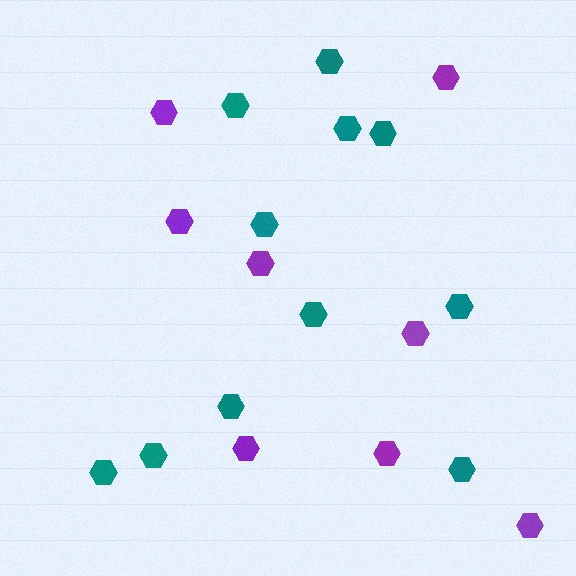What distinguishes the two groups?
There are 2 groups: one group of purple hexagons (8) and one group of teal hexagons (11).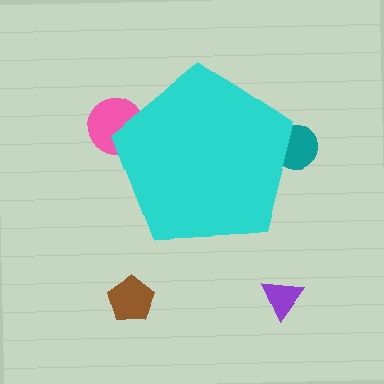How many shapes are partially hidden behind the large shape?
2 shapes are partially hidden.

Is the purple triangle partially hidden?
No, the purple triangle is fully visible.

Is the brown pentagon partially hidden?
No, the brown pentagon is fully visible.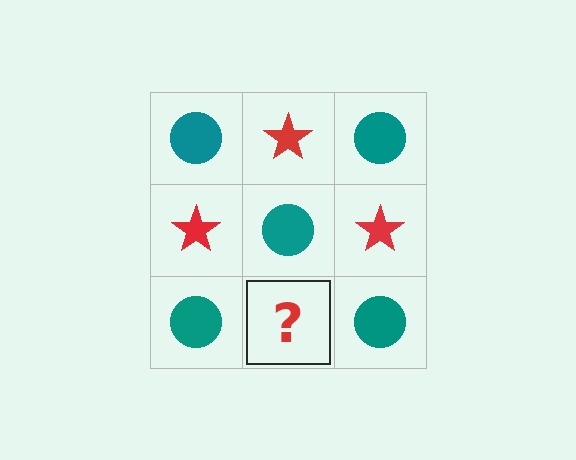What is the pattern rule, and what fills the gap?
The rule is that it alternates teal circle and red star in a checkerboard pattern. The gap should be filled with a red star.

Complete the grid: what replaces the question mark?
The question mark should be replaced with a red star.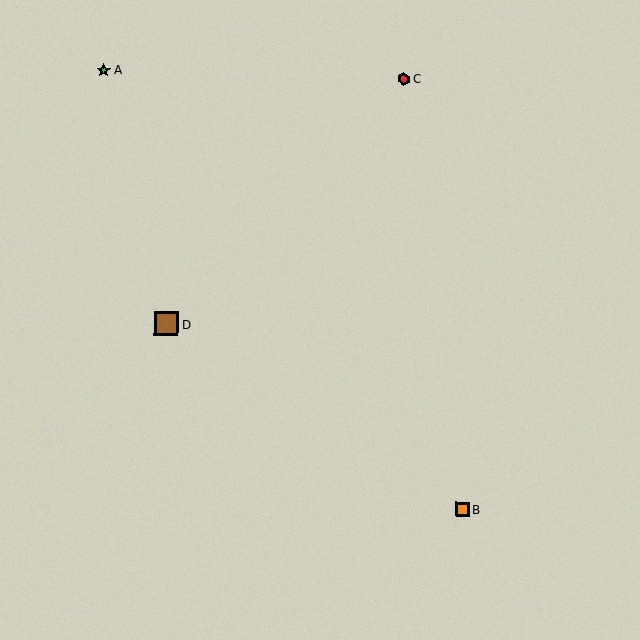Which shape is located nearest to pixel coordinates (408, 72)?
The red hexagon (labeled C) at (404, 79) is nearest to that location.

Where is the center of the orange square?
The center of the orange square is at (462, 509).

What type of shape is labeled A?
Shape A is a green star.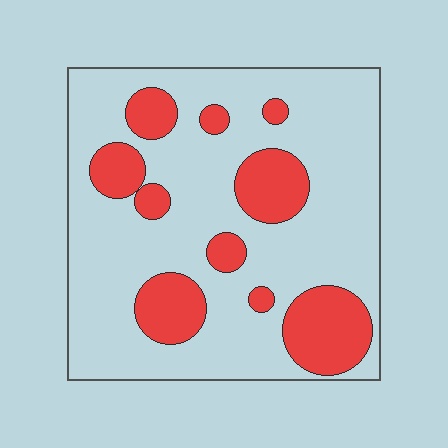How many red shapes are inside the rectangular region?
10.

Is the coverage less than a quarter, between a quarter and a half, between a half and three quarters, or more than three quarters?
Less than a quarter.